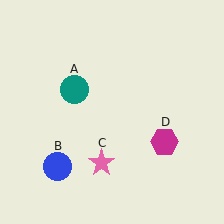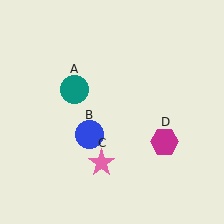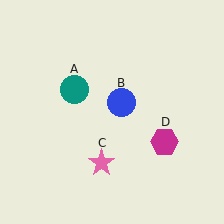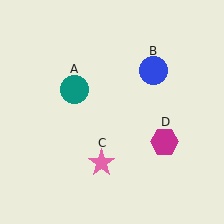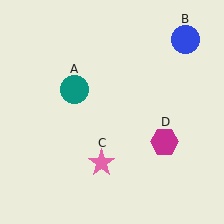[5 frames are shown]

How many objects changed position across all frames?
1 object changed position: blue circle (object B).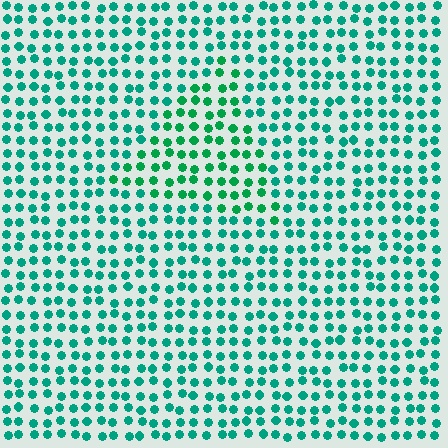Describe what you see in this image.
The image is filled with small teal elements in a uniform arrangement. A triangle-shaped region is visible where the elements are tinted to a slightly different hue, forming a subtle color boundary.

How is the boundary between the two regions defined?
The boundary is defined purely by a slight shift in hue (about 22 degrees). Spacing, size, and orientation are identical on both sides.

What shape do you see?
I see a triangle.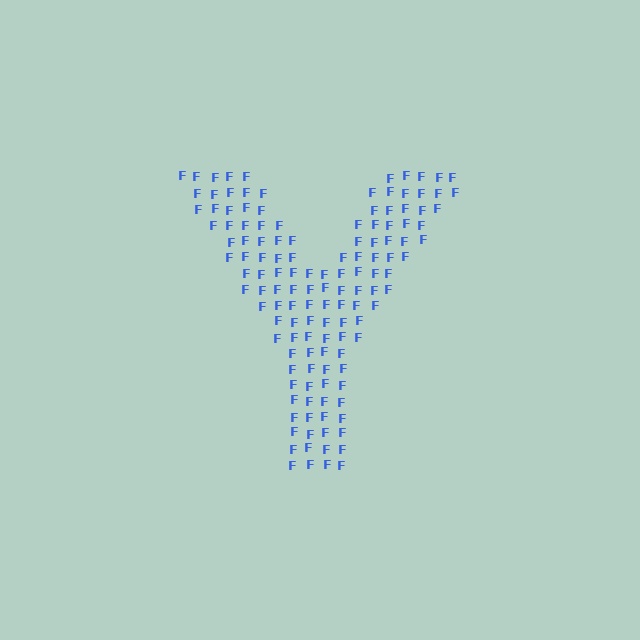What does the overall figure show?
The overall figure shows the letter Y.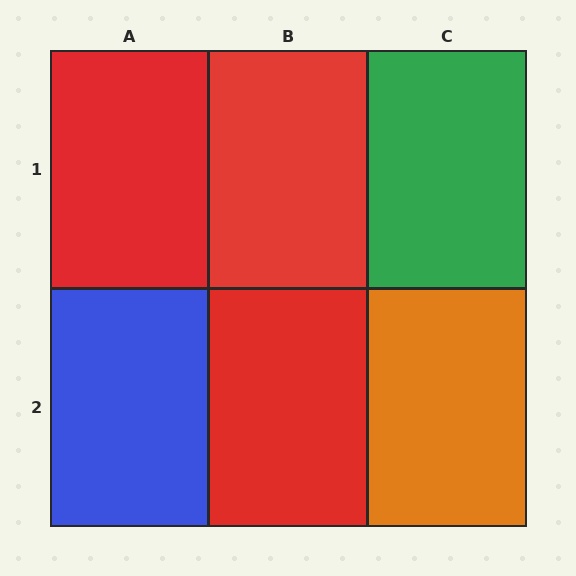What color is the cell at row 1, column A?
Red.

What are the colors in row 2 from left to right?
Blue, red, orange.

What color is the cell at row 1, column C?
Green.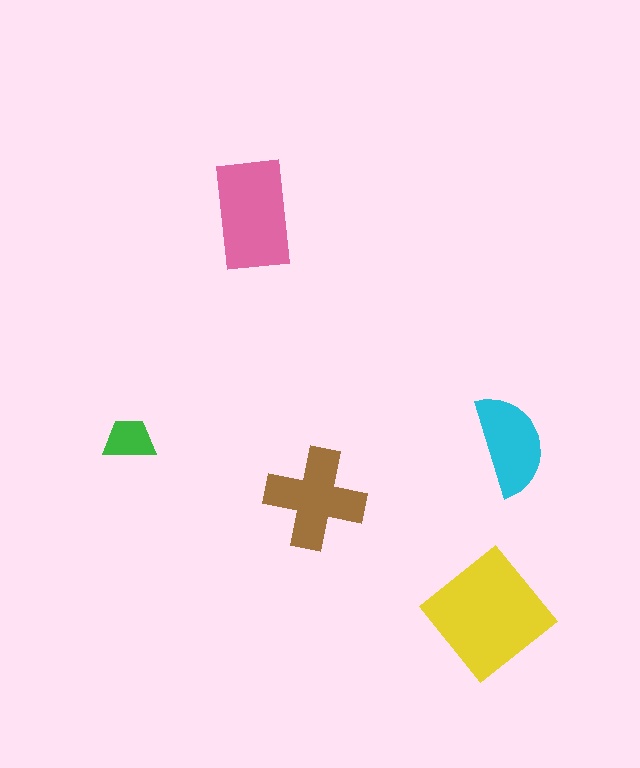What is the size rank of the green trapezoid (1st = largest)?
5th.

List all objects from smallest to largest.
The green trapezoid, the cyan semicircle, the brown cross, the pink rectangle, the yellow diamond.